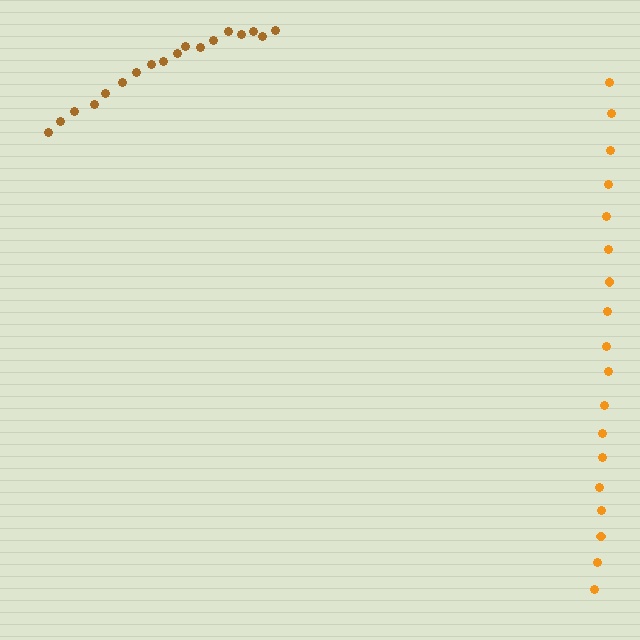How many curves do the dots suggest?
There are 2 distinct paths.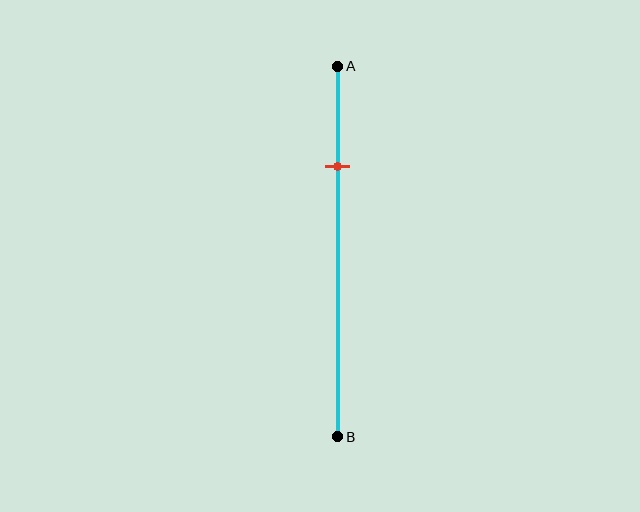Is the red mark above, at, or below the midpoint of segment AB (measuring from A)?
The red mark is above the midpoint of segment AB.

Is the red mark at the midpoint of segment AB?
No, the mark is at about 25% from A, not at the 50% midpoint.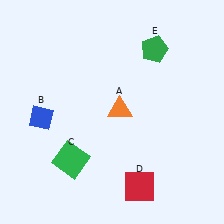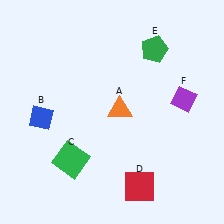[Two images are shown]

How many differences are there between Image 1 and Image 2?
There is 1 difference between the two images.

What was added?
A purple diamond (F) was added in Image 2.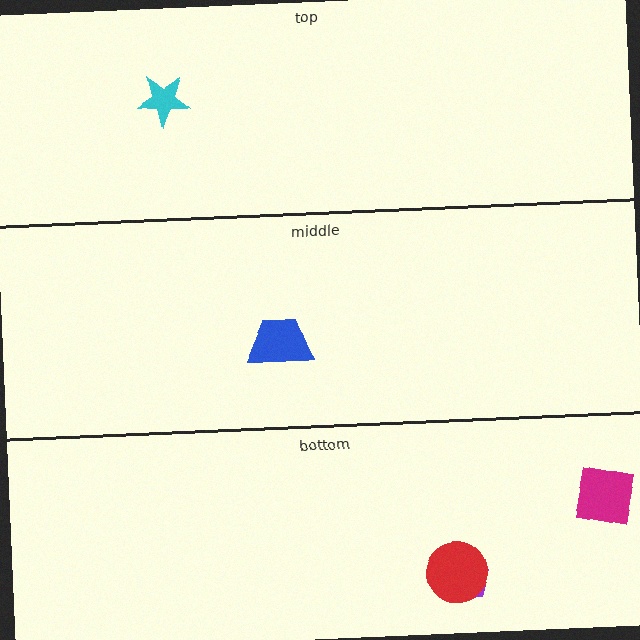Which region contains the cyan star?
The top region.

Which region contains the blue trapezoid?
The middle region.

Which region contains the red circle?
The bottom region.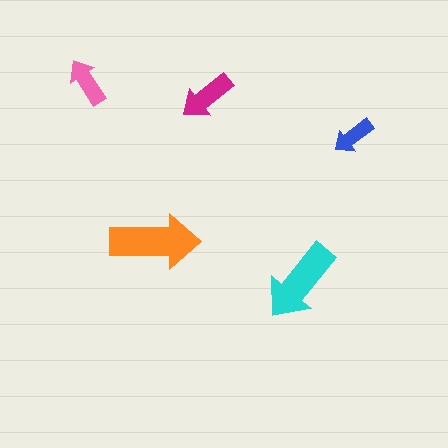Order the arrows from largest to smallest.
the orange one, the cyan one, the magenta one, the pink one, the blue one.